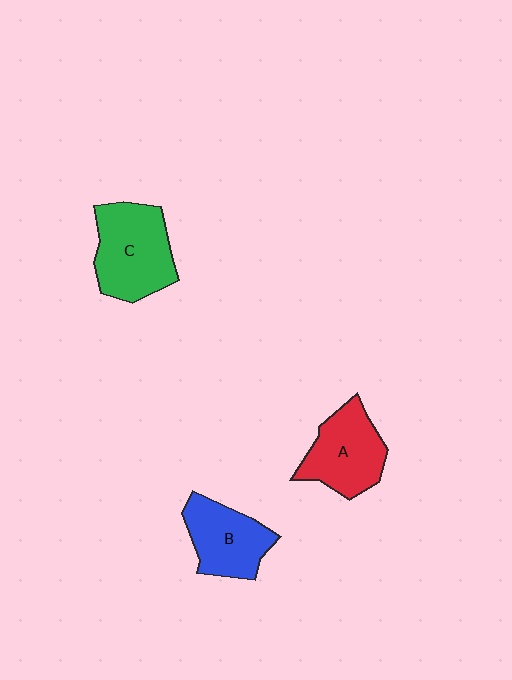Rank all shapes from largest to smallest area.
From largest to smallest: C (green), A (red), B (blue).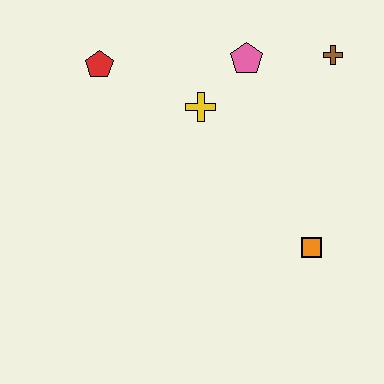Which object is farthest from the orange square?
The red pentagon is farthest from the orange square.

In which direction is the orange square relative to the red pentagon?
The orange square is to the right of the red pentagon.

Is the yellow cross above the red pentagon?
No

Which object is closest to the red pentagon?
The yellow cross is closest to the red pentagon.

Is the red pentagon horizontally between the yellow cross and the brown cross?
No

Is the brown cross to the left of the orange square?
No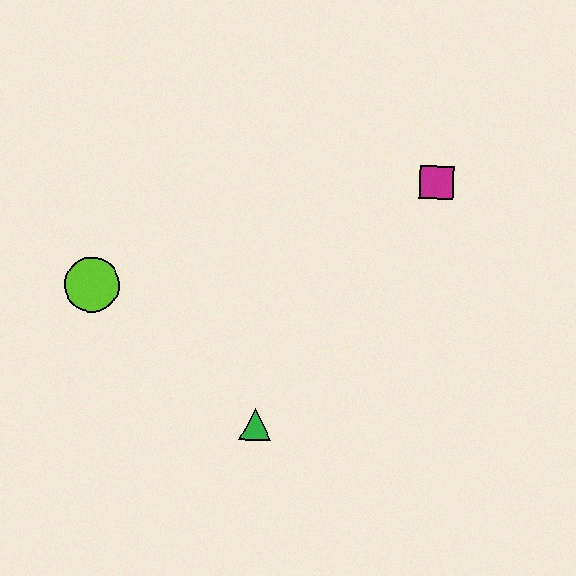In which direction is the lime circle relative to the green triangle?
The lime circle is to the left of the green triangle.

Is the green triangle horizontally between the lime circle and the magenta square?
Yes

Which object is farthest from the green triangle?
The magenta square is farthest from the green triangle.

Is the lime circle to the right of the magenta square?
No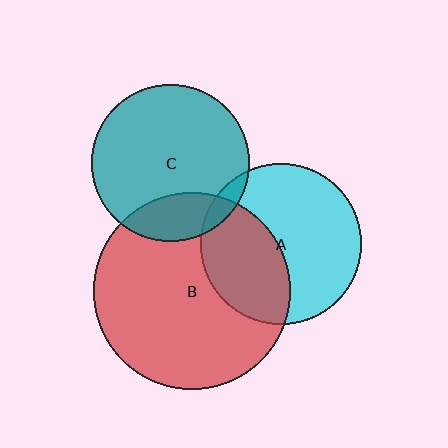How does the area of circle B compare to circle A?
Approximately 1.5 times.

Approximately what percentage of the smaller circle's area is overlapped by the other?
Approximately 20%.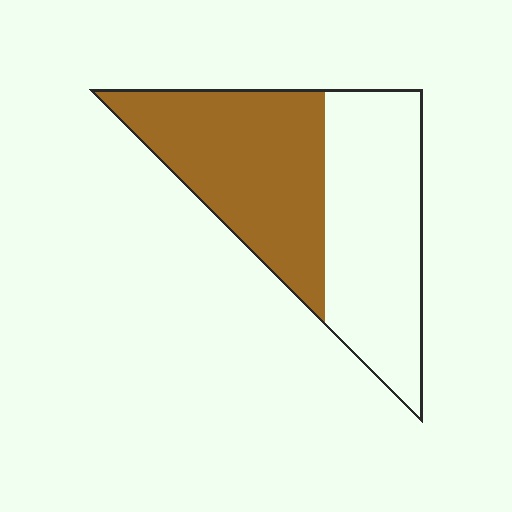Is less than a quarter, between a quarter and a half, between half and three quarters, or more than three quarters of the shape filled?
Between a quarter and a half.